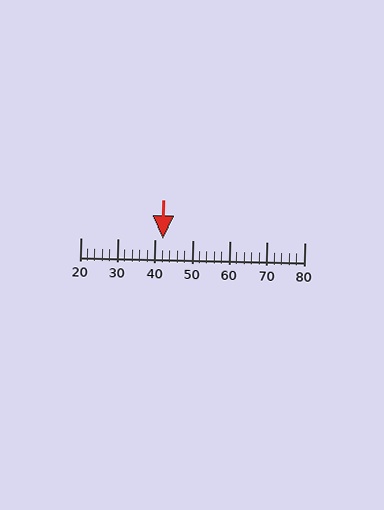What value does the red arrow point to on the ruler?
The red arrow points to approximately 42.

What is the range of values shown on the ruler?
The ruler shows values from 20 to 80.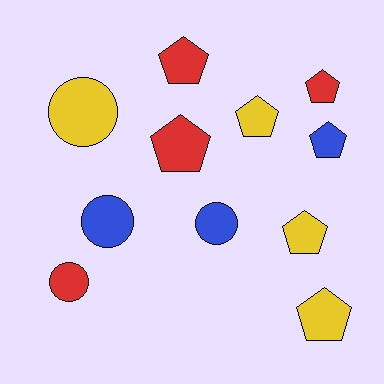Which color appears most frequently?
Yellow, with 4 objects.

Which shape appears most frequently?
Pentagon, with 7 objects.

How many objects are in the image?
There are 11 objects.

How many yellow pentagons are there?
There are 3 yellow pentagons.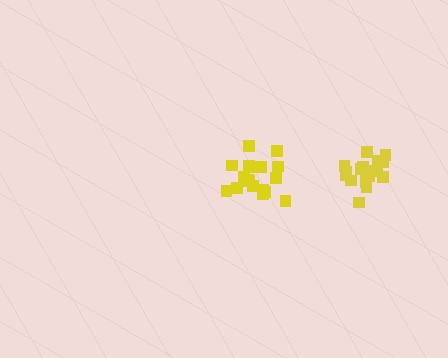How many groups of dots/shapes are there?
There are 2 groups.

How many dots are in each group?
Group 1: 20 dots, Group 2: 18 dots (38 total).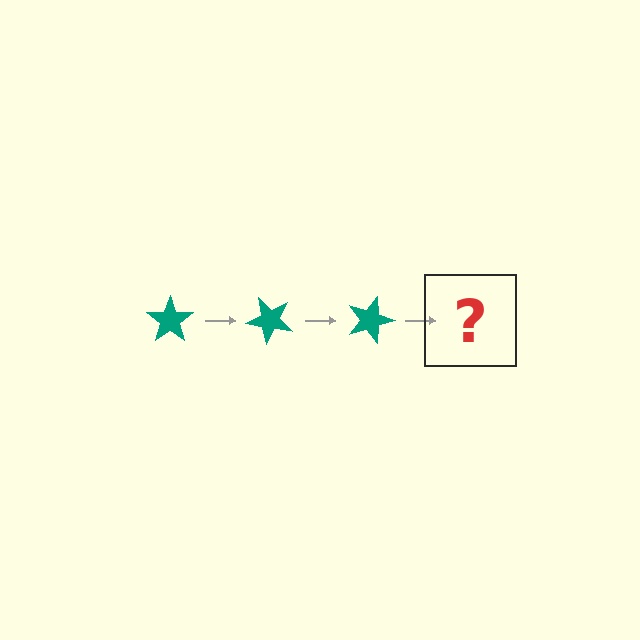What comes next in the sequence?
The next element should be a teal star rotated 135 degrees.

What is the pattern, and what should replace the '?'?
The pattern is that the star rotates 45 degrees each step. The '?' should be a teal star rotated 135 degrees.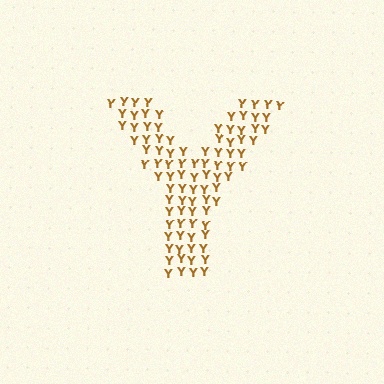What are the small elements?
The small elements are letter Y's.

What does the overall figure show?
The overall figure shows the letter Y.